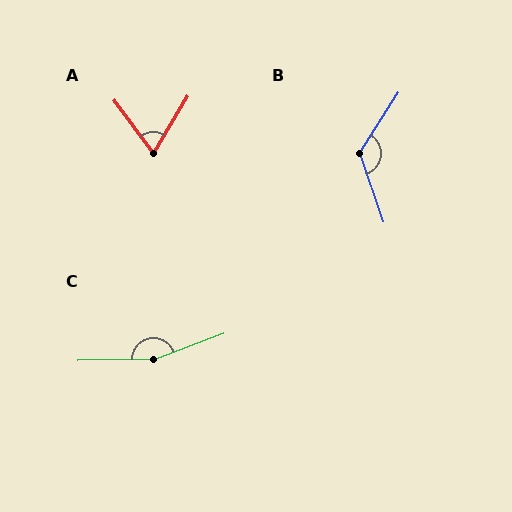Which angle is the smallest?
A, at approximately 67 degrees.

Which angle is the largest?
C, at approximately 160 degrees.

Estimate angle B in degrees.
Approximately 129 degrees.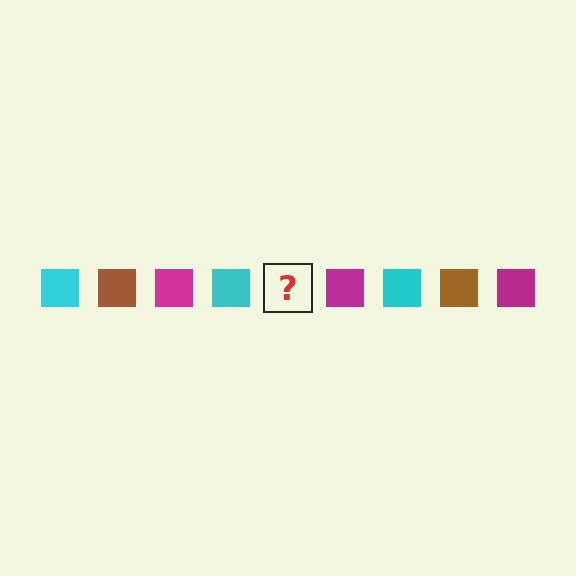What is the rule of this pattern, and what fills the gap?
The rule is that the pattern cycles through cyan, brown, magenta squares. The gap should be filled with a brown square.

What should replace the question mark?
The question mark should be replaced with a brown square.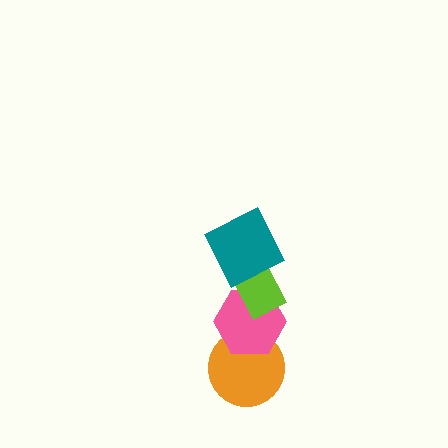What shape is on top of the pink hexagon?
The lime rectangle is on top of the pink hexagon.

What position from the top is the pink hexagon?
The pink hexagon is 3rd from the top.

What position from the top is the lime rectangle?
The lime rectangle is 2nd from the top.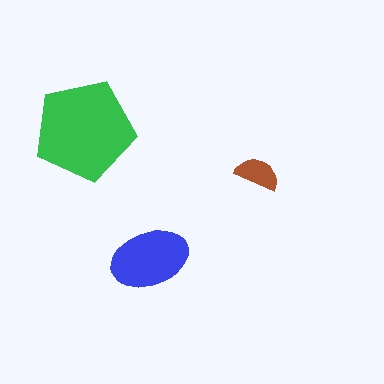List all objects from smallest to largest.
The brown semicircle, the blue ellipse, the green pentagon.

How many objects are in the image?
There are 3 objects in the image.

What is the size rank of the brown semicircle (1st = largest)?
3rd.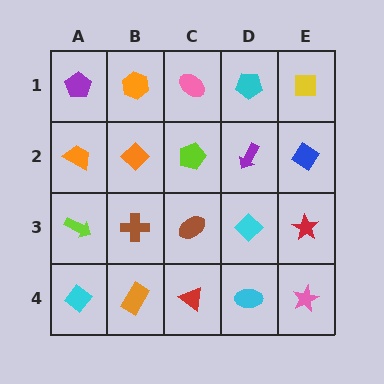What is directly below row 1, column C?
A lime pentagon.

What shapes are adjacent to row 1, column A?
An orange trapezoid (row 2, column A), an orange hexagon (row 1, column B).